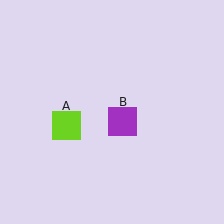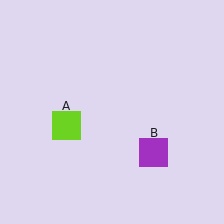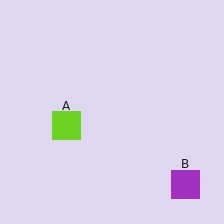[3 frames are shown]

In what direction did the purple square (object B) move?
The purple square (object B) moved down and to the right.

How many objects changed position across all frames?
1 object changed position: purple square (object B).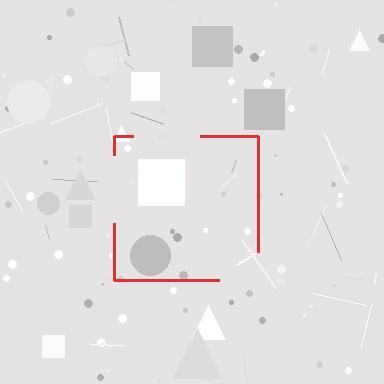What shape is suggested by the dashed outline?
The dashed outline suggests a square.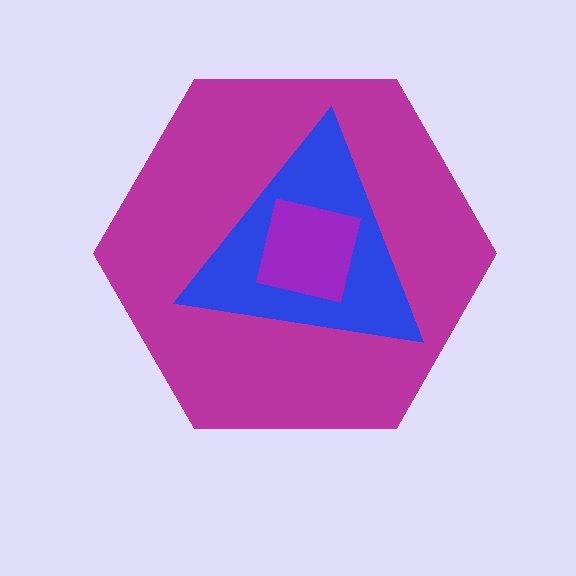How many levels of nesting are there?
3.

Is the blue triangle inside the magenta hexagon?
Yes.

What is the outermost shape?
The magenta hexagon.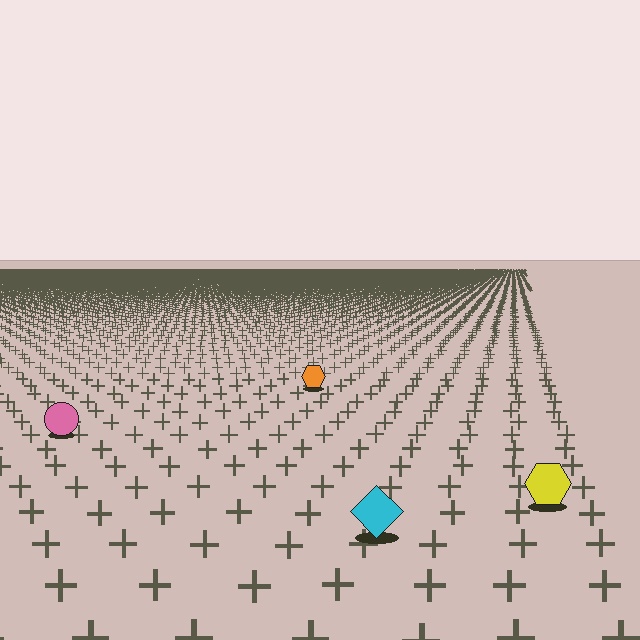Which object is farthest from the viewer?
The orange hexagon is farthest from the viewer. It appears smaller and the ground texture around it is denser.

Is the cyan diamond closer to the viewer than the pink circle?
Yes. The cyan diamond is closer — you can tell from the texture gradient: the ground texture is coarser near it.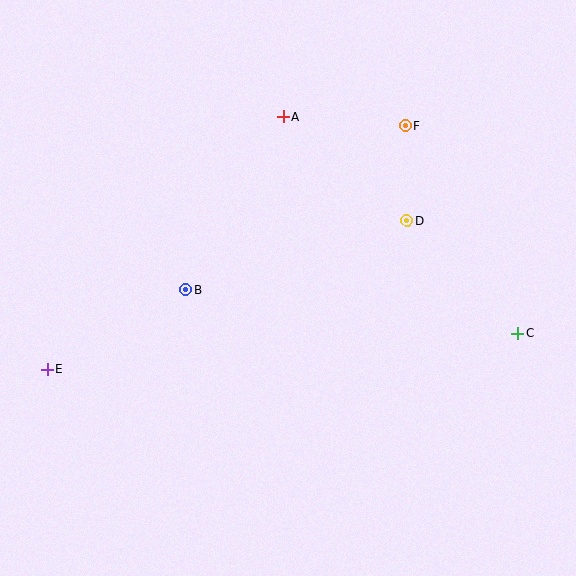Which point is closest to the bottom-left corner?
Point E is closest to the bottom-left corner.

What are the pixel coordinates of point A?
Point A is at (283, 117).